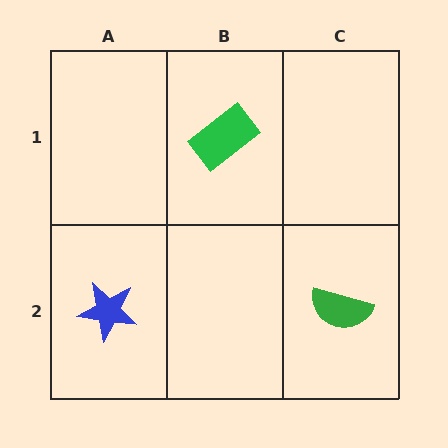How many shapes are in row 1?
1 shape.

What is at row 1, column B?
A green rectangle.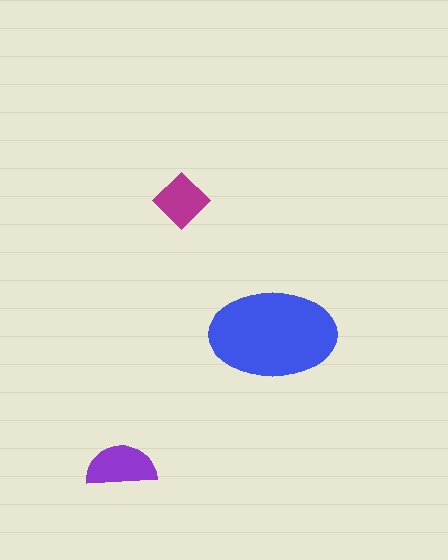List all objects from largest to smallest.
The blue ellipse, the purple semicircle, the magenta diamond.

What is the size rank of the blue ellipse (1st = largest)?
1st.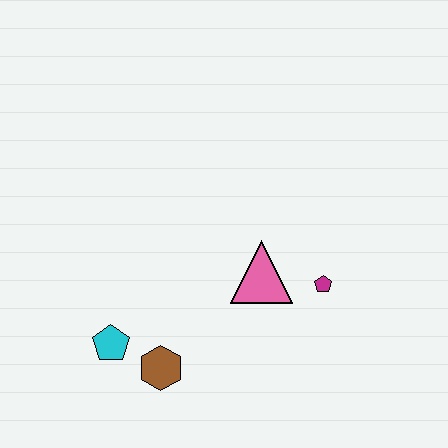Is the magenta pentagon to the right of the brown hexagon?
Yes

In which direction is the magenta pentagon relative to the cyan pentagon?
The magenta pentagon is to the right of the cyan pentagon.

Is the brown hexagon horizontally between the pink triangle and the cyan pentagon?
Yes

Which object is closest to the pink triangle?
The magenta pentagon is closest to the pink triangle.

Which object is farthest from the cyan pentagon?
The magenta pentagon is farthest from the cyan pentagon.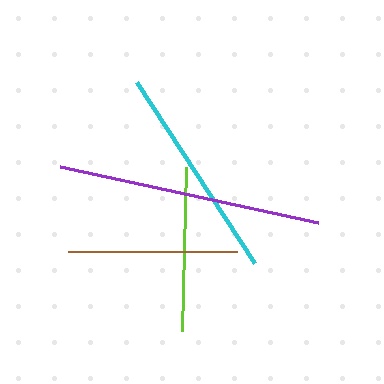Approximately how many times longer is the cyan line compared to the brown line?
The cyan line is approximately 1.3 times the length of the brown line.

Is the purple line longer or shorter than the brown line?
The purple line is longer than the brown line.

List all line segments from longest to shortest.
From longest to shortest: purple, cyan, brown, lime.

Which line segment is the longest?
The purple line is the longest at approximately 264 pixels.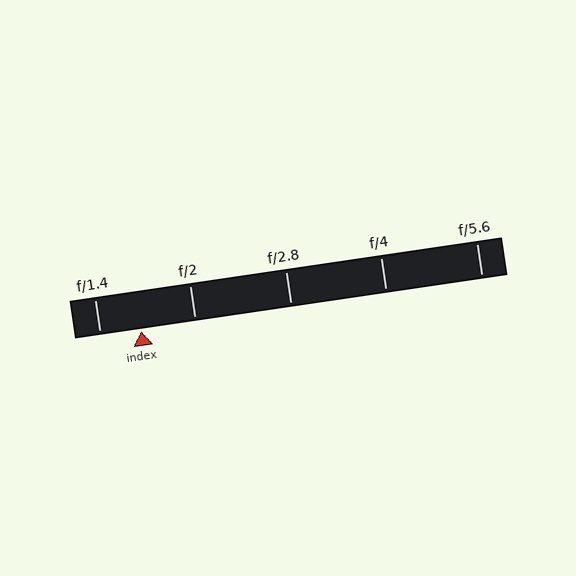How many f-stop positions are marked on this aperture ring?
There are 5 f-stop positions marked.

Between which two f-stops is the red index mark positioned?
The index mark is between f/1.4 and f/2.